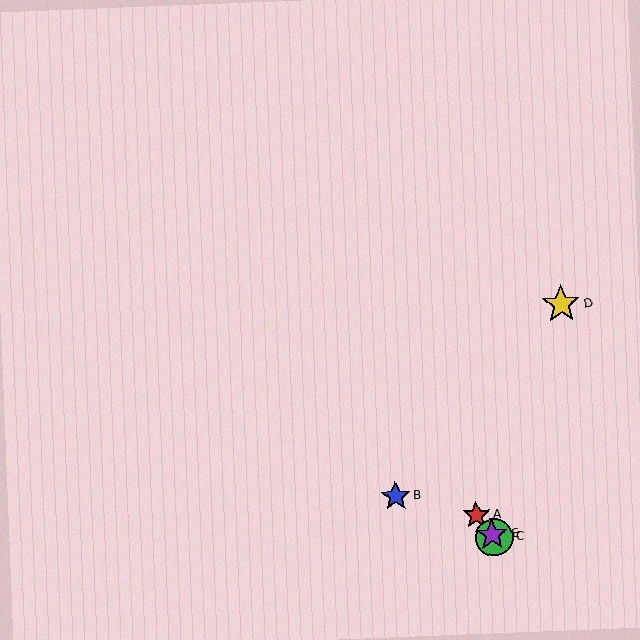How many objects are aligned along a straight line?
3 objects (A, C, E) are aligned along a straight line.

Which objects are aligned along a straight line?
Objects A, C, E are aligned along a straight line.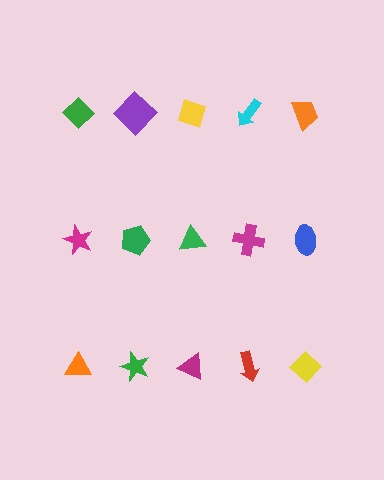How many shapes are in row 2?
5 shapes.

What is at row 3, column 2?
A green star.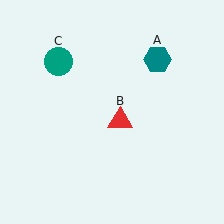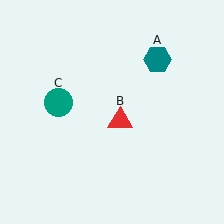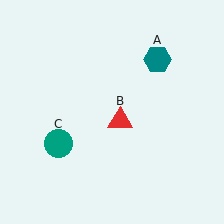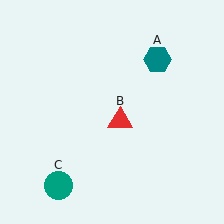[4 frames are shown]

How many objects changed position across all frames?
1 object changed position: teal circle (object C).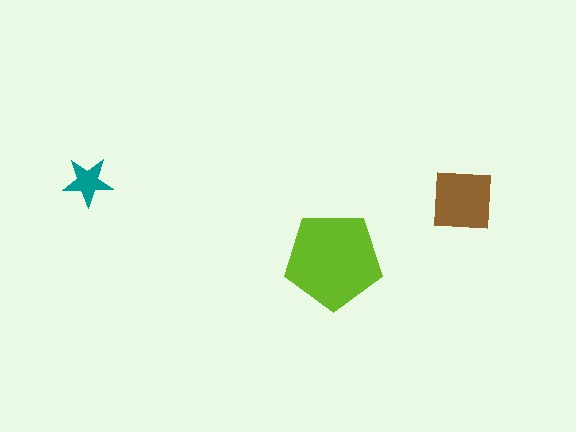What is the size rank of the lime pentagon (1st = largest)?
1st.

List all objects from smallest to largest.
The teal star, the brown square, the lime pentagon.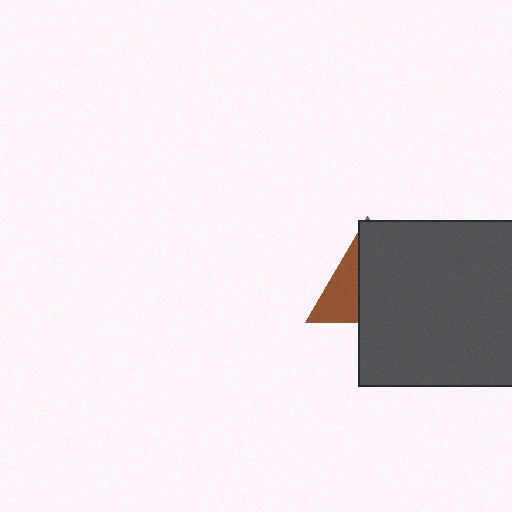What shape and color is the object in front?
The object in front is a dark gray square.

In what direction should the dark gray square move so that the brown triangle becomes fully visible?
The dark gray square should move right. That is the shortest direction to clear the overlap and leave the brown triangle fully visible.